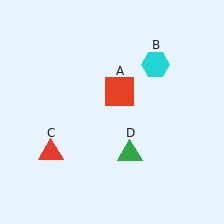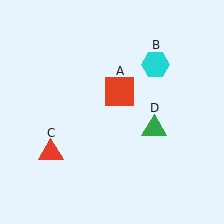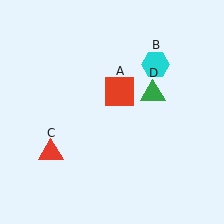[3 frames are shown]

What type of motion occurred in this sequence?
The green triangle (object D) rotated counterclockwise around the center of the scene.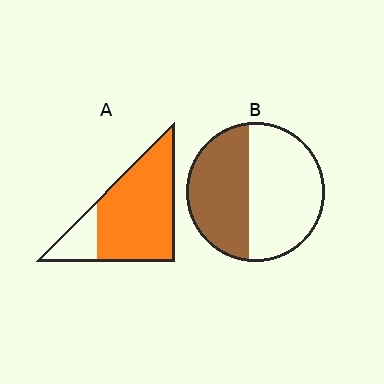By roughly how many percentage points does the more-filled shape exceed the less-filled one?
By roughly 35 percentage points (A over B).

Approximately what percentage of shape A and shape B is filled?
A is approximately 80% and B is approximately 45%.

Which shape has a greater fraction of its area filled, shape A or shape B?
Shape A.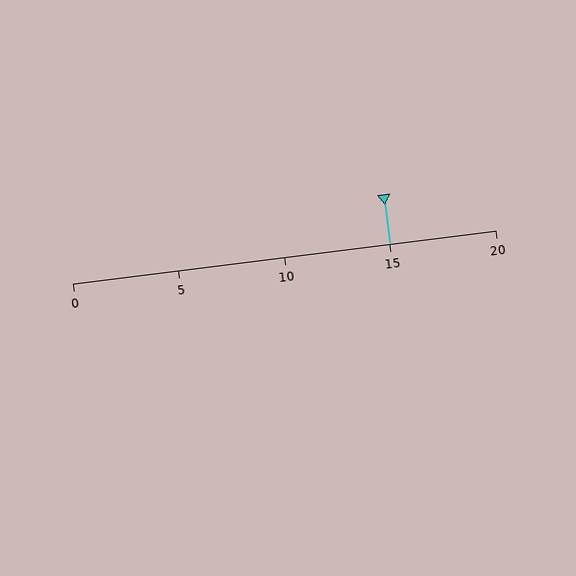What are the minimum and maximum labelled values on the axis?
The axis runs from 0 to 20.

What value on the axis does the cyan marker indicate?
The marker indicates approximately 15.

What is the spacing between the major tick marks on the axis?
The major ticks are spaced 5 apart.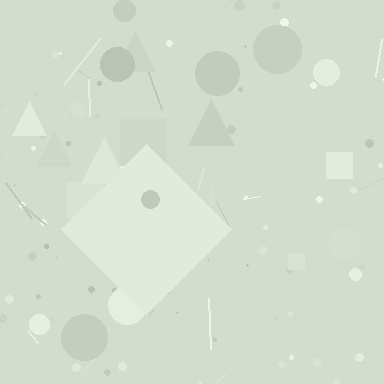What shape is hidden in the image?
A diamond is hidden in the image.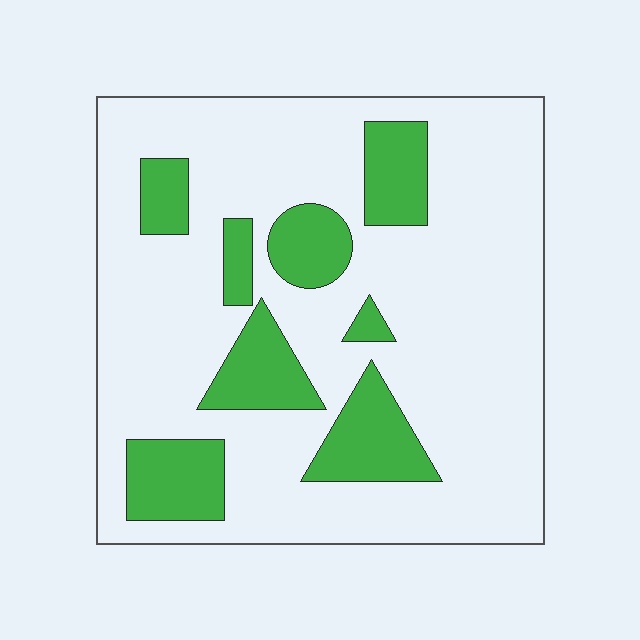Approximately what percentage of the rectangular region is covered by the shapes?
Approximately 20%.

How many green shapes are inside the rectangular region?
8.